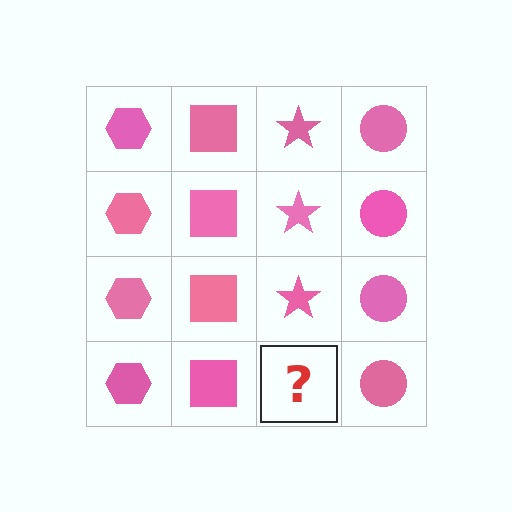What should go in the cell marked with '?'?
The missing cell should contain a pink star.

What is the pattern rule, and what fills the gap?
The rule is that each column has a consistent shape. The gap should be filled with a pink star.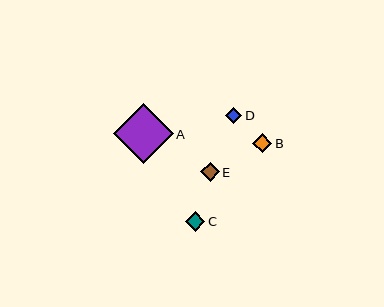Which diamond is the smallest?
Diamond D is the smallest with a size of approximately 17 pixels.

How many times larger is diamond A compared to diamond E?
Diamond A is approximately 3.2 times the size of diamond E.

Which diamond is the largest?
Diamond A is the largest with a size of approximately 60 pixels.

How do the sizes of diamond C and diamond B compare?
Diamond C and diamond B are approximately the same size.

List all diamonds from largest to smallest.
From largest to smallest: A, C, B, E, D.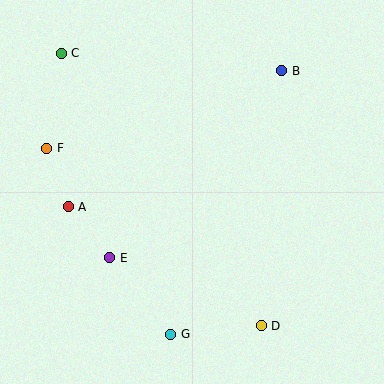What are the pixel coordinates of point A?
Point A is at (68, 207).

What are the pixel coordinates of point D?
Point D is at (261, 326).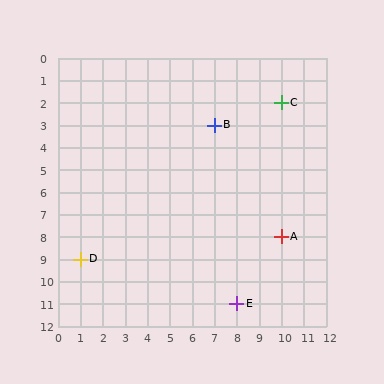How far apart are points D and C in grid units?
Points D and C are 9 columns and 7 rows apart (about 11.4 grid units diagonally).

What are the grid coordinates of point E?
Point E is at grid coordinates (8, 11).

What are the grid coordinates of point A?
Point A is at grid coordinates (10, 8).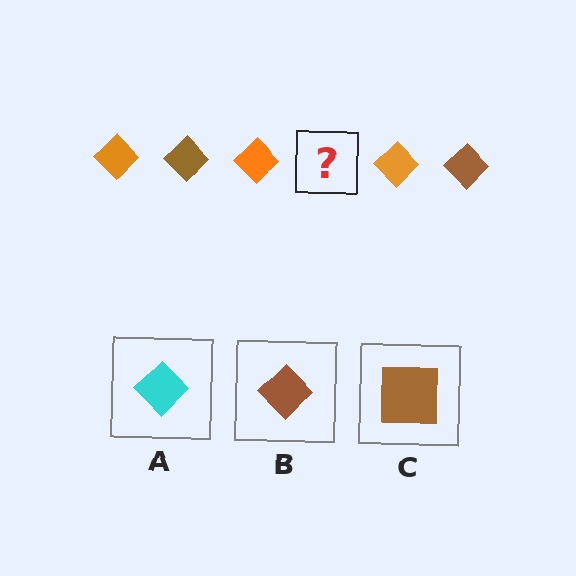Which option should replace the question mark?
Option B.